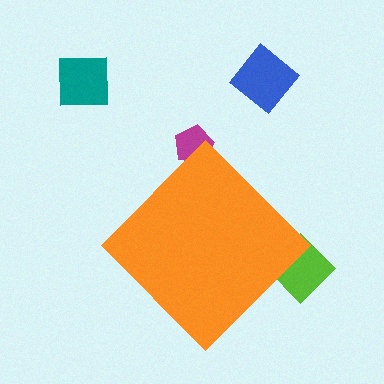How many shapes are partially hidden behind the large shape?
2 shapes are partially hidden.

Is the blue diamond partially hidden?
No, the blue diamond is fully visible.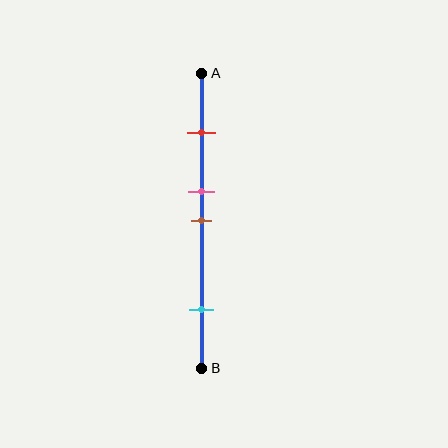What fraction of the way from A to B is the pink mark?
The pink mark is approximately 40% (0.4) of the way from A to B.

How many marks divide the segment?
There are 4 marks dividing the segment.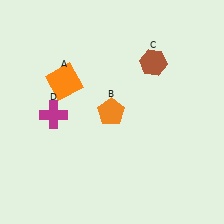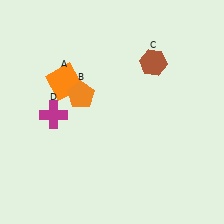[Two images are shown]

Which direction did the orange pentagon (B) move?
The orange pentagon (B) moved left.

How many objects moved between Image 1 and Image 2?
1 object moved between the two images.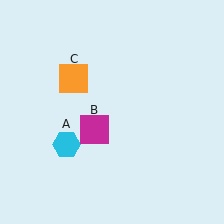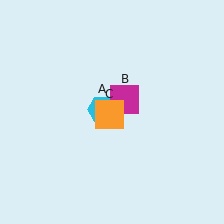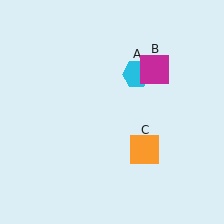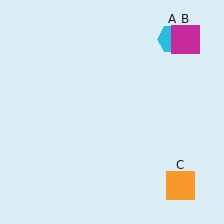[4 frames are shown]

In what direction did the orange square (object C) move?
The orange square (object C) moved down and to the right.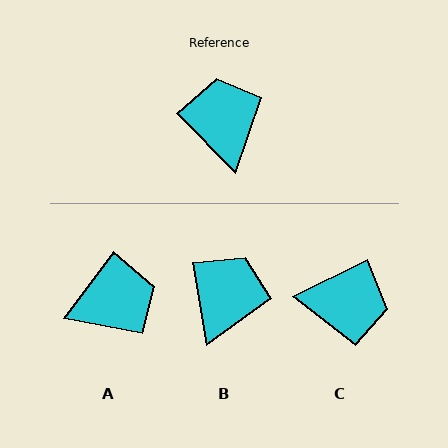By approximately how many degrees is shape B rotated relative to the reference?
Approximately 35 degrees clockwise.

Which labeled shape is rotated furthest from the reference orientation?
C, about 109 degrees away.